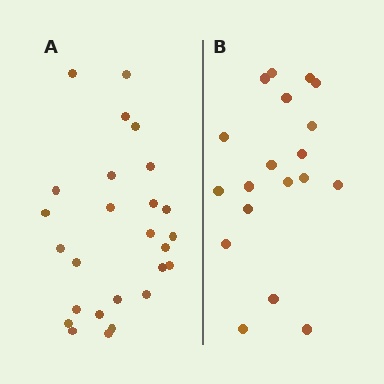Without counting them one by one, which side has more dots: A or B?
Region A (the left region) has more dots.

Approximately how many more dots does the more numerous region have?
Region A has roughly 8 or so more dots than region B.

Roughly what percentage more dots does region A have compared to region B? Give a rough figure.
About 35% more.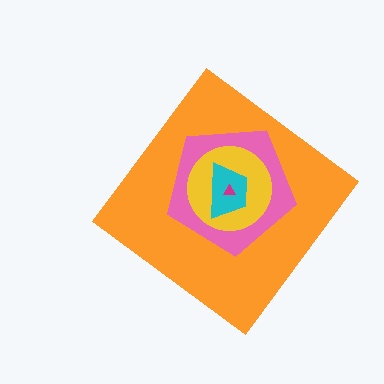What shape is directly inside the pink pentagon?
The yellow circle.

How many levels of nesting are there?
5.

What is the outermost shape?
The orange diamond.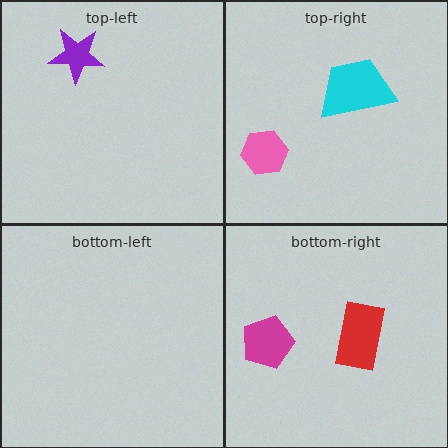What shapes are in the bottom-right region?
The magenta pentagon, the red rectangle.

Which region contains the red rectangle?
The bottom-right region.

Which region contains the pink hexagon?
The top-right region.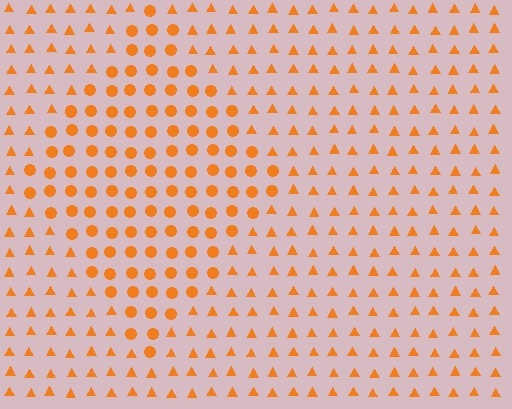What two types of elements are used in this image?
The image uses circles inside the diamond region and triangles outside it.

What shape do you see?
I see a diamond.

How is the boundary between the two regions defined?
The boundary is defined by a change in element shape: circles inside vs. triangles outside. All elements share the same color and spacing.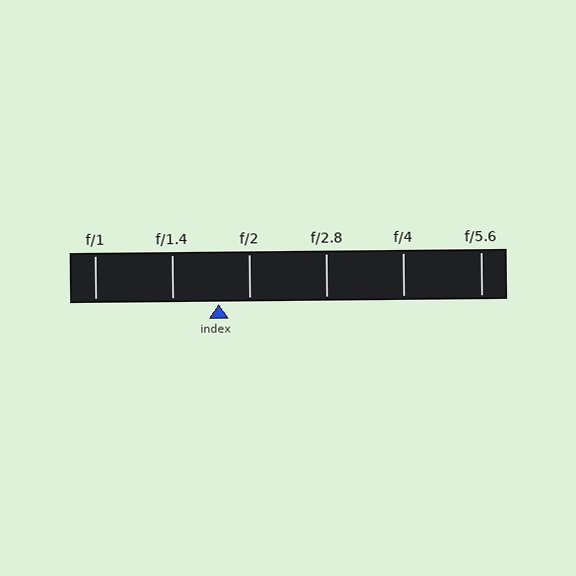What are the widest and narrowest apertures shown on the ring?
The widest aperture shown is f/1 and the narrowest is f/5.6.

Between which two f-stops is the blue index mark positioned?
The index mark is between f/1.4 and f/2.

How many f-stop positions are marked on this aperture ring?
There are 6 f-stop positions marked.